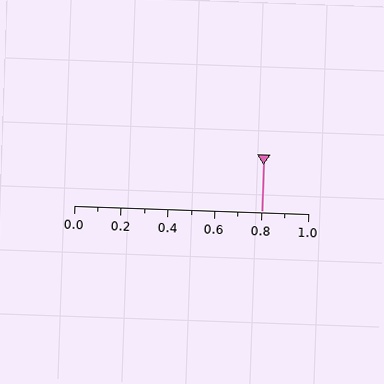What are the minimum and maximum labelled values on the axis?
The axis runs from 0.0 to 1.0.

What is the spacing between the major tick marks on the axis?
The major ticks are spaced 0.2 apart.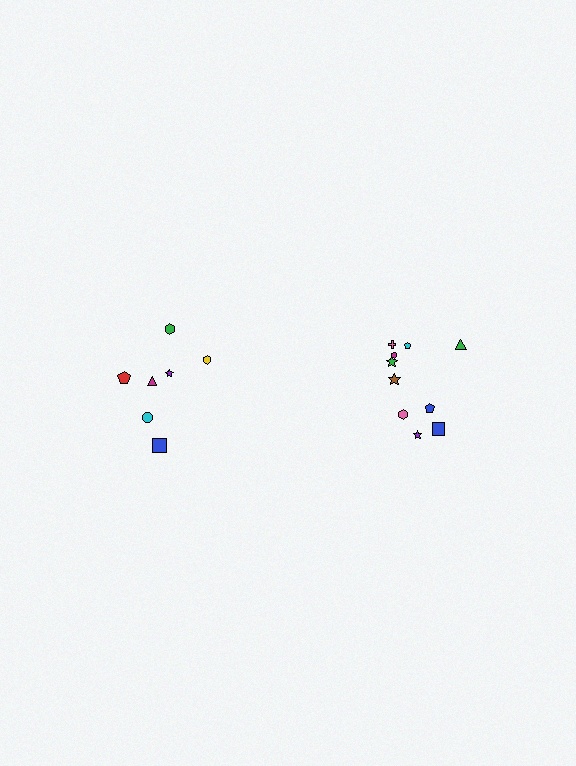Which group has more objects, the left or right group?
The right group.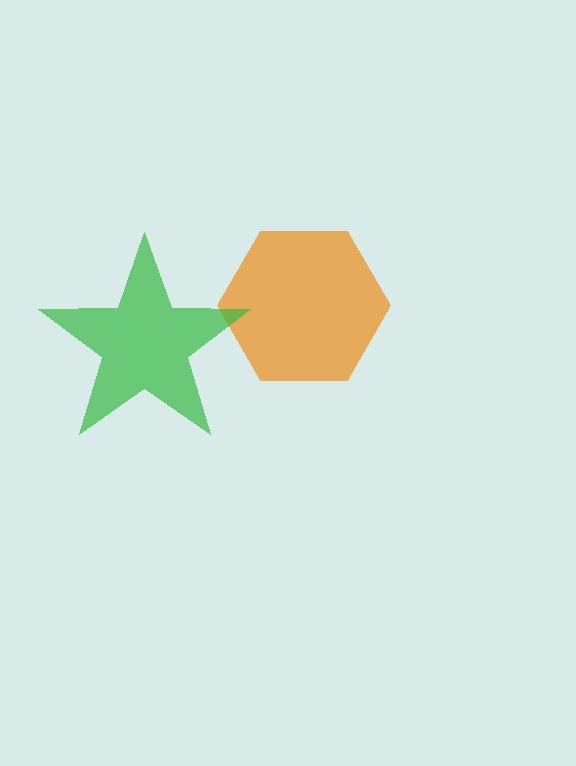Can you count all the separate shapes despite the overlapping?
Yes, there are 2 separate shapes.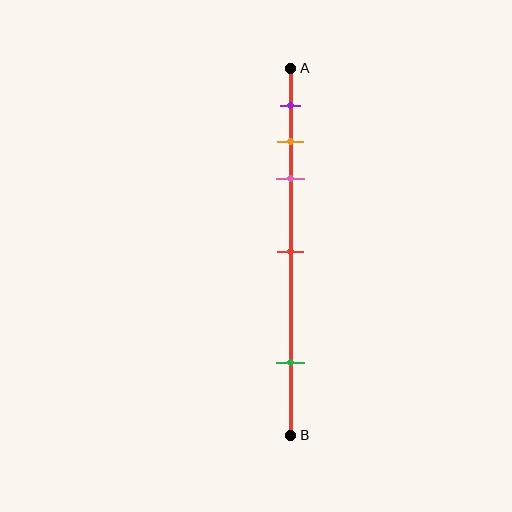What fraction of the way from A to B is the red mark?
The red mark is approximately 50% (0.5) of the way from A to B.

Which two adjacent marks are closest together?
The orange and pink marks are the closest adjacent pair.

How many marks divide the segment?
There are 5 marks dividing the segment.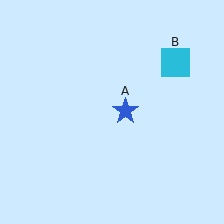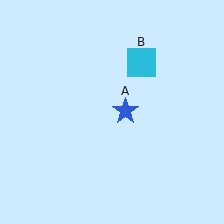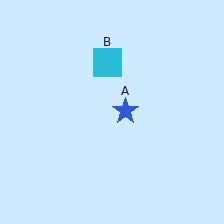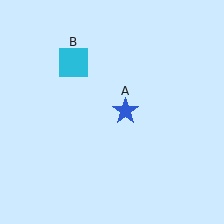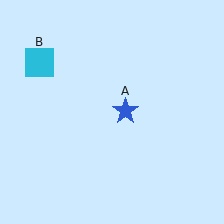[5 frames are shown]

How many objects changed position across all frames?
1 object changed position: cyan square (object B).